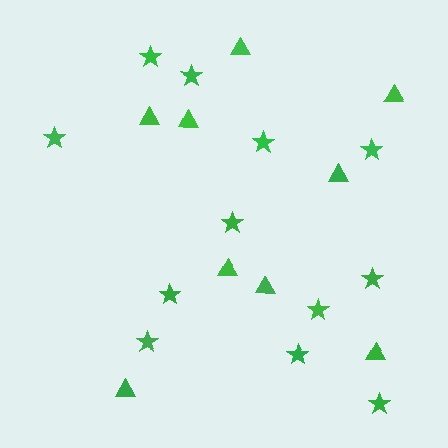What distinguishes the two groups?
There are 2 groups: one group of stars (12) and one group of triangles (9).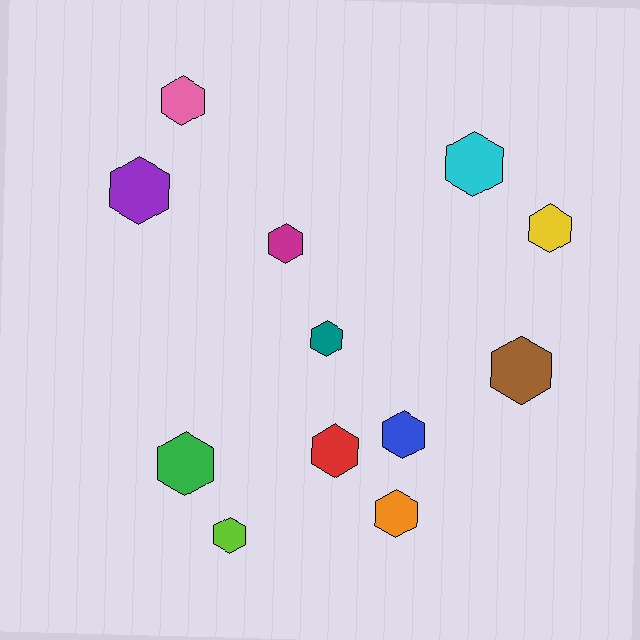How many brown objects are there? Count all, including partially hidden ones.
There is 1 brown object.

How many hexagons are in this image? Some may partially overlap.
There are 12 hexagons.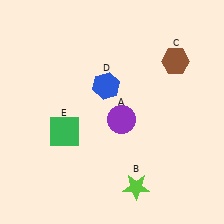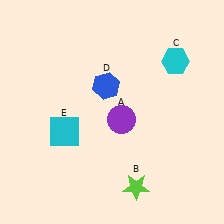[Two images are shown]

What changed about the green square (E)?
In Image 1, E is green. In Image 2, it changed to cyan.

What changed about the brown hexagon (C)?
In Image 1, C is brown. In Image 2, it changed to cyan.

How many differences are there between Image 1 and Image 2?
There are 2 differences between the two images.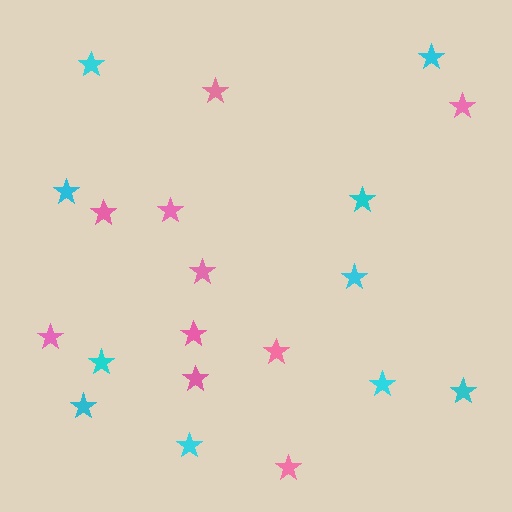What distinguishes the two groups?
There are 2 groups: one group of pink stars (10) and one group of cyan stars (10).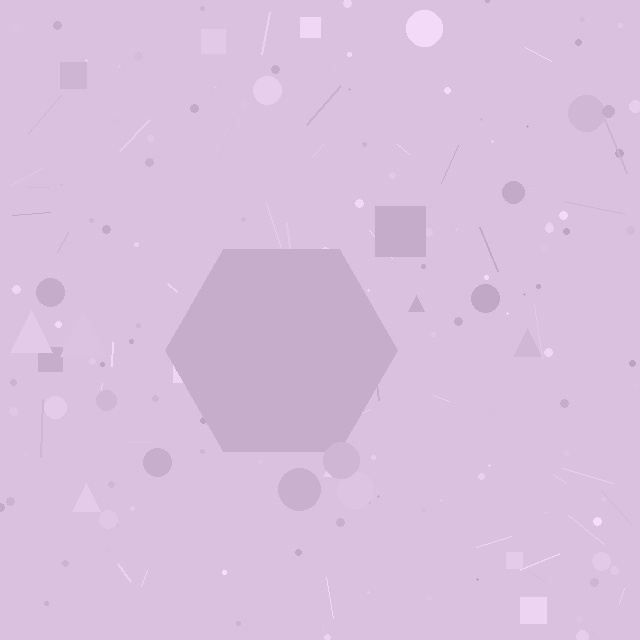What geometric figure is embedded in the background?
A hexagon is embedded in the background.